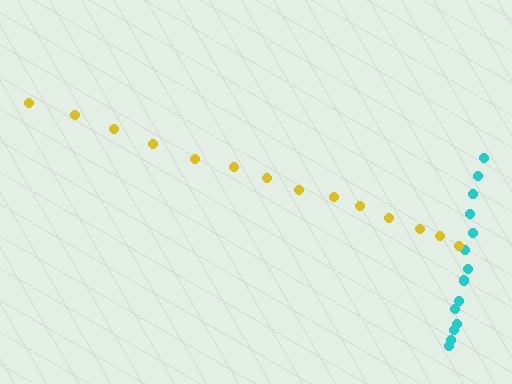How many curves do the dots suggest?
There are 2 distinct paths.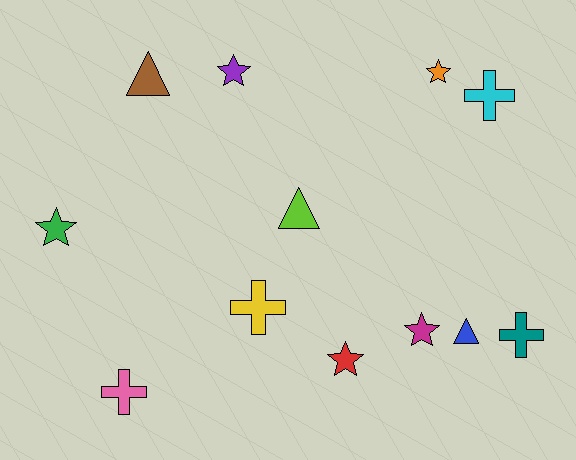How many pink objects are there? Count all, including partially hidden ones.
There is 1 pink object.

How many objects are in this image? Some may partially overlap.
There are 12 objects.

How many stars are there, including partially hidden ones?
There are 5 stars.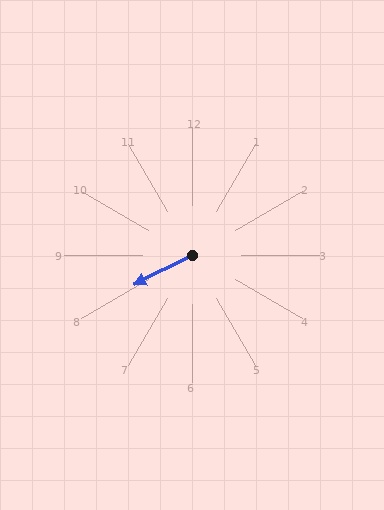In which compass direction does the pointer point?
Southwest.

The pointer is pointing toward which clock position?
Roughly 8 o'clock.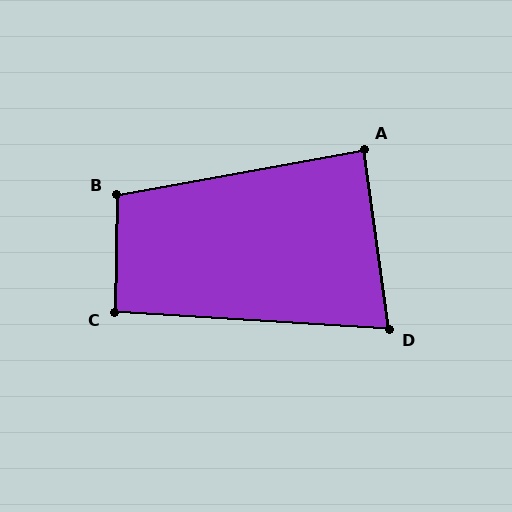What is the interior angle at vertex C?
Approximately 93 degrees (approximately right).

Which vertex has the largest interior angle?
B, at approximately 101 degrees.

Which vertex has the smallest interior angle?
D, at approximately 79 degrees.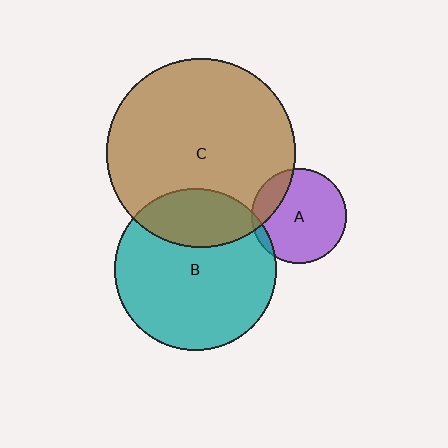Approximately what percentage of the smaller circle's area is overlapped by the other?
Approximately 20%.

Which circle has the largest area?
Circle C (brown).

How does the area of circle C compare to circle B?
Approximately 1.4 times.